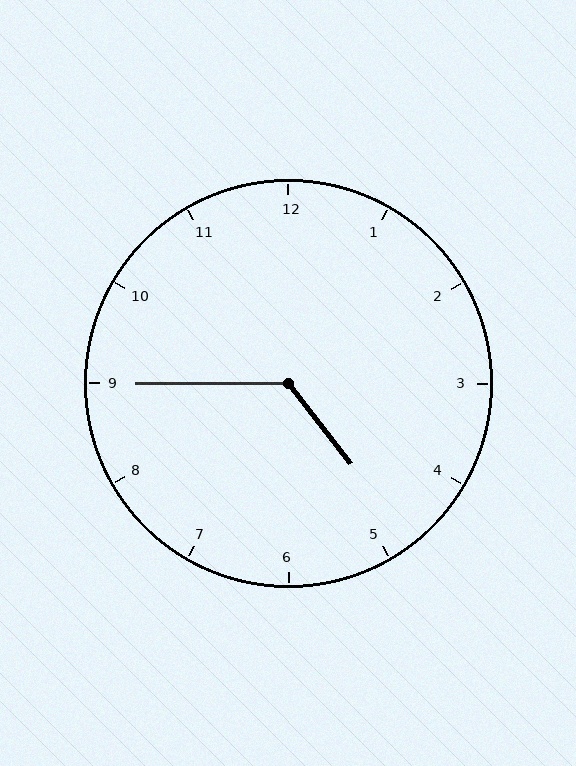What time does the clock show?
4:45.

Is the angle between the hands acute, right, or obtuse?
It is obtuse.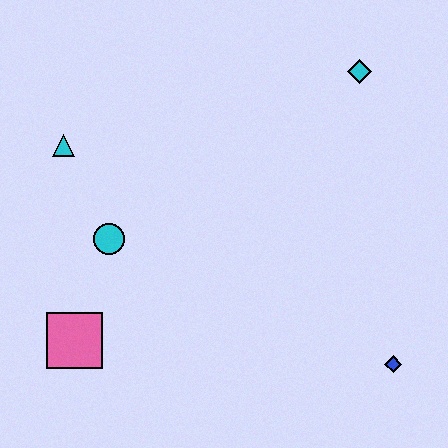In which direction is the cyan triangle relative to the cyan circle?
The cyan triangle is above the cyan circle.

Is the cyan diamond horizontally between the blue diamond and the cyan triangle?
Yes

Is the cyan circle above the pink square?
Yes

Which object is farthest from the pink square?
The cyan diamond is farthest from the pink square.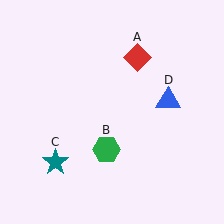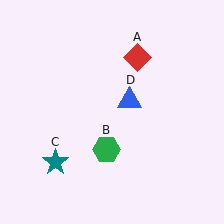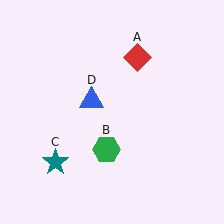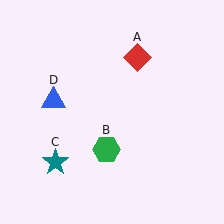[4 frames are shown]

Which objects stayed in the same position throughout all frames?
Red diamond (object A) and green hexagon (object B) and teal star (object C) remained stationary.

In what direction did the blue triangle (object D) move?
The blue triangle (object D) moved left.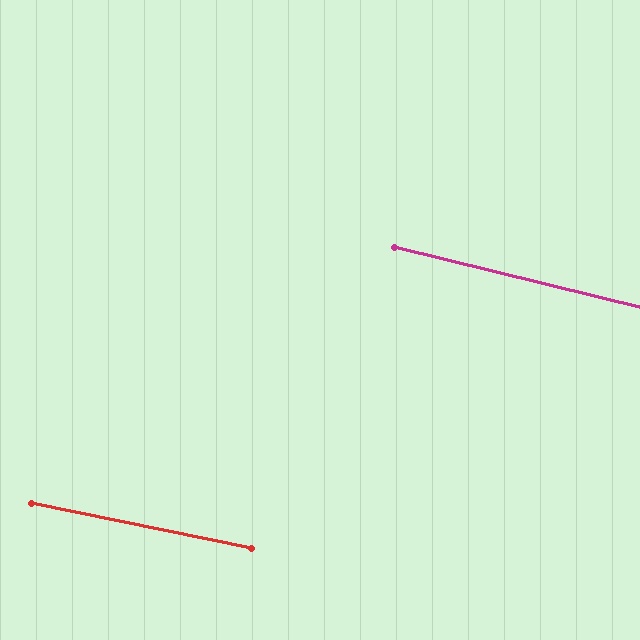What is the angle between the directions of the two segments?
Approximately 2 degrees.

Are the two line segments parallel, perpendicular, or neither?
Parallel — their directions differ by only 2.0°.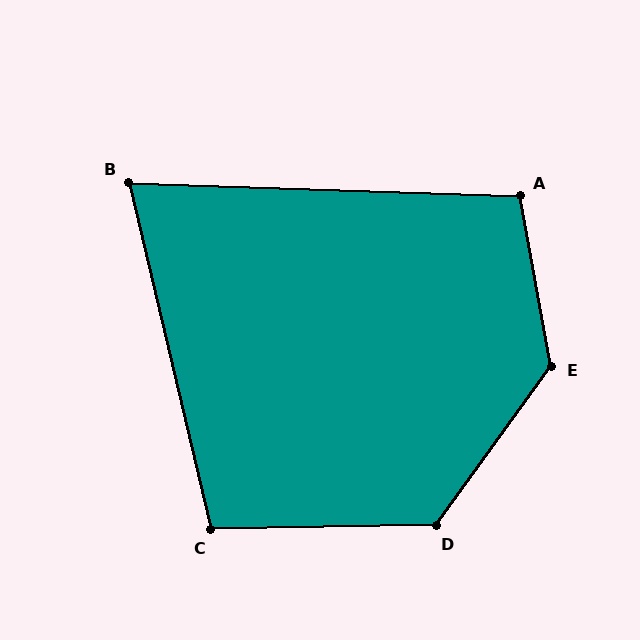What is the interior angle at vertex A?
Approximately 102 degrees (obtuse).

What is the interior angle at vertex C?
Approximately 102 degrees (obtuse).